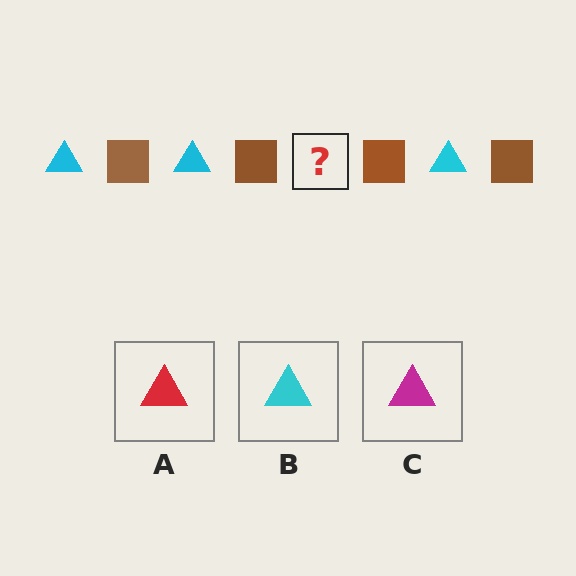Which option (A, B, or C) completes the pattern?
B.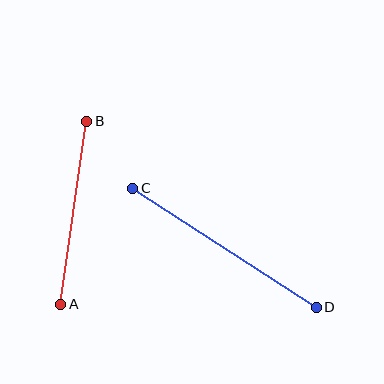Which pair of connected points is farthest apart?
Points C and D are farthest apart.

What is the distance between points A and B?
The distance is approximately 184 pixels.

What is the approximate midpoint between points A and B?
The midpoint is at approximately (74, 213) pixels.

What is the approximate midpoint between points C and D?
The midpoint is at approximately (225, 248) pixels.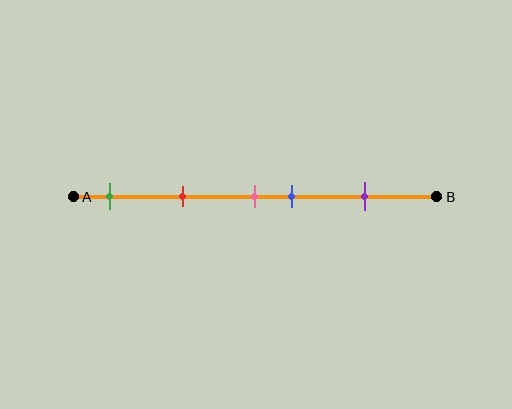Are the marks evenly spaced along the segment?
No, the marks are not evenly spaced.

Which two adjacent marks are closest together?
The pink and blue marks are the closest adjacent pair.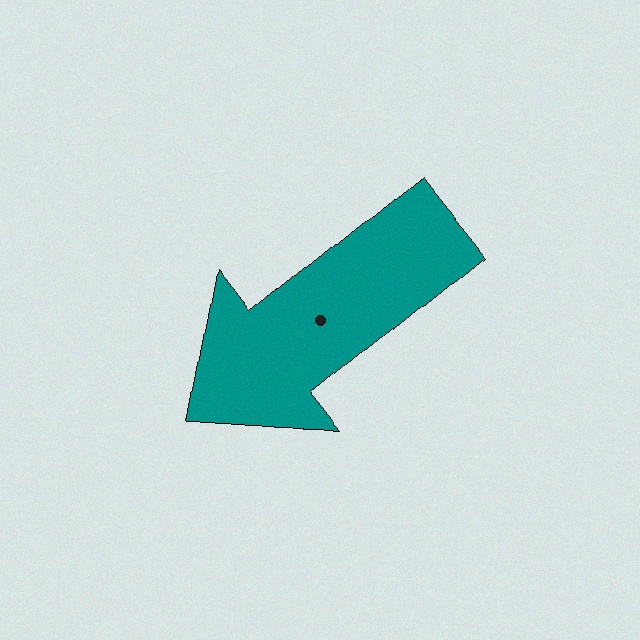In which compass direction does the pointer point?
Southwest.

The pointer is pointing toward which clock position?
Roughly 8 o'clock.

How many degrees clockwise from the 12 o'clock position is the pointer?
Approximately 231 degrees.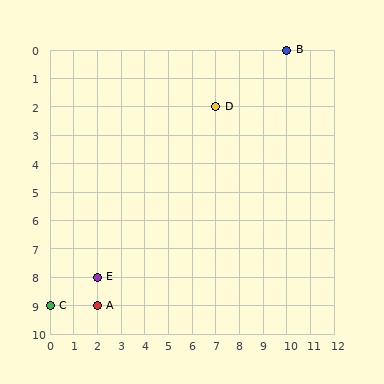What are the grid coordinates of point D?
Point D is at grid coordinates (7, 2).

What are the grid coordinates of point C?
Point C is at grid coordinates (0, 9).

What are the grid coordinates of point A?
Point A is at grid coordinates (2, 9).